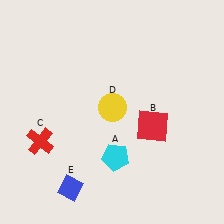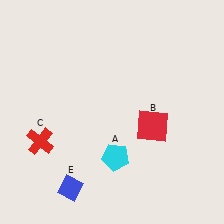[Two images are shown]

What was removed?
The yellow circle (D) was removed in Image 2.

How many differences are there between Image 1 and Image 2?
There is 1 difference between the two images.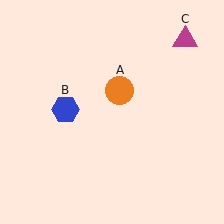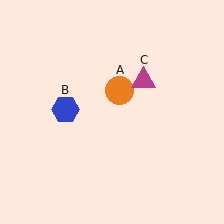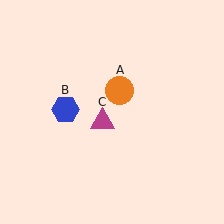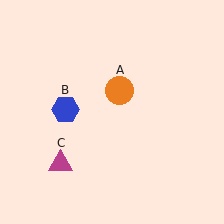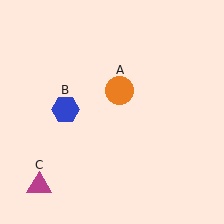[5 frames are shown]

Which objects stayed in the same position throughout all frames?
Orange circle (object A) and blue hexagon (object B) remained stationary.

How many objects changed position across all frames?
1 object changed position: magenta triangle (object C).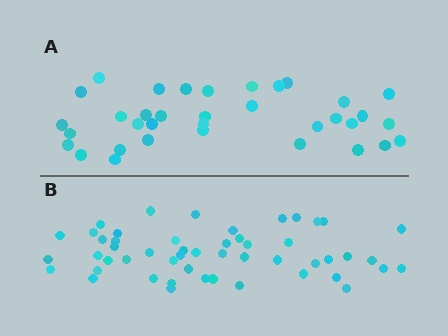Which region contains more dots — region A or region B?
Region B (the bottom region) has more dots.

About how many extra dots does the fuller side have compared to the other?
Region B has approximately 15 more dots than region A.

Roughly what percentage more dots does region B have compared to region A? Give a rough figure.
About 45% more.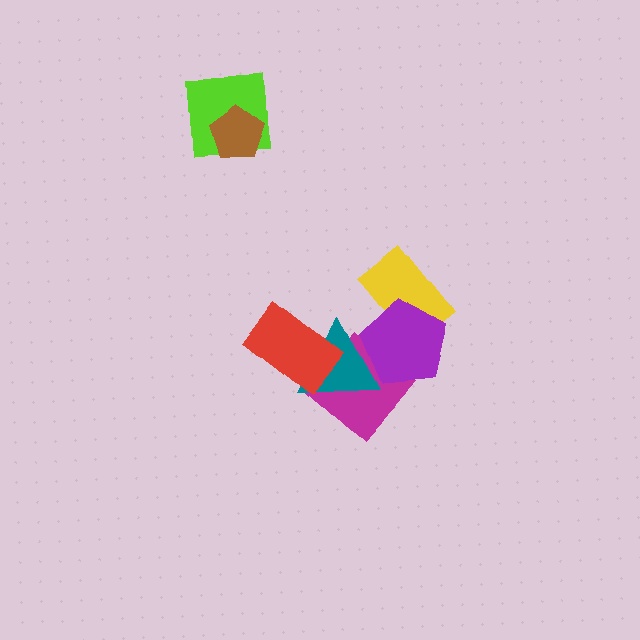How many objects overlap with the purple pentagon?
3 objects overlap with the purple pentagon.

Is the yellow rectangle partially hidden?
Yes, it is partially covered by another shape.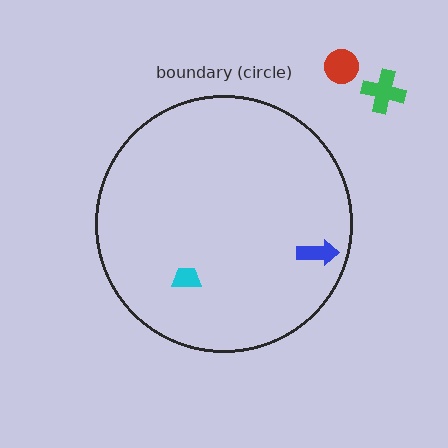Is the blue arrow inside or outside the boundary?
Inside.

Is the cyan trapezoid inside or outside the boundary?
Inside.